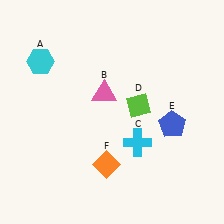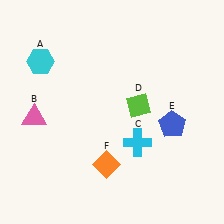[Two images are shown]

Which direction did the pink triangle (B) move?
The pink triangle (B) moved left.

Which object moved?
The pink triangle (B) moved left.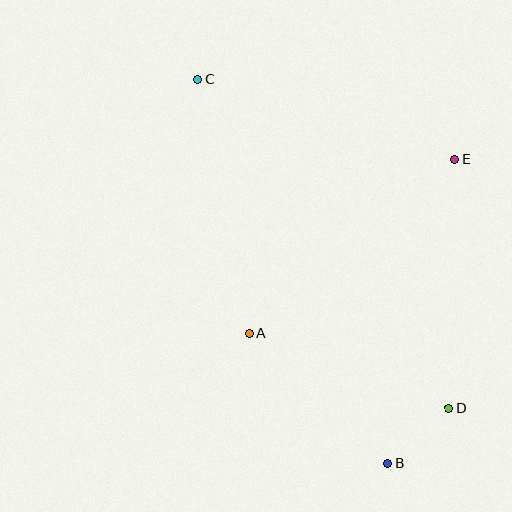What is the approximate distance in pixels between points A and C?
The distance between A and C is approximately 259 pixels.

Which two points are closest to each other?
Points B and D are closest to each other.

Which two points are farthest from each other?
Points B and C are farthest from each other.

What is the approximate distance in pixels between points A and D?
The distance between A and D is approximately 213 pixels.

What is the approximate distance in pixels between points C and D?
The distance between C and D is approximately 413 pixels.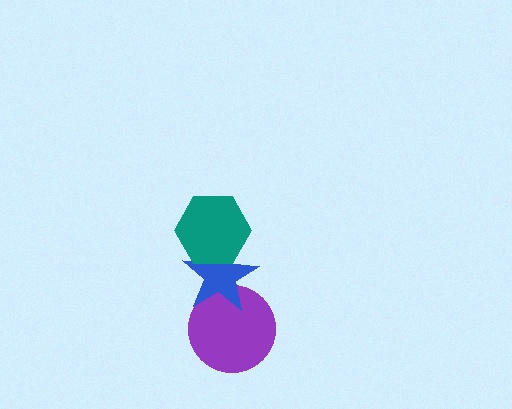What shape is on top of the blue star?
The teal hexagon is on top of the blue star.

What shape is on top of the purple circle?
The blue star is on top of the purple circle.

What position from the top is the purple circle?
The purple circle is 3rd from the top.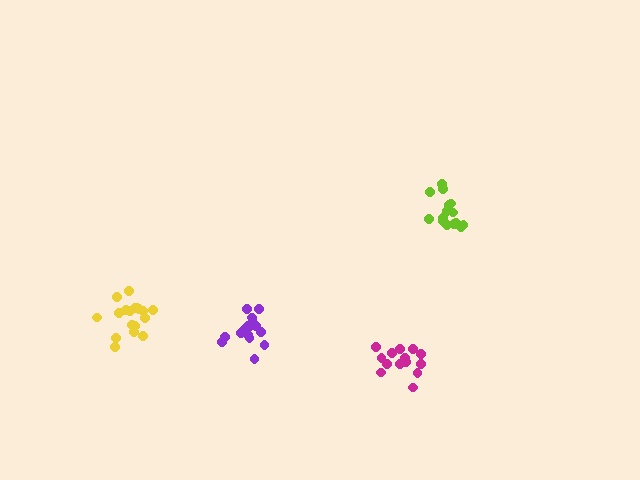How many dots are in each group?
Group 1: 14 dots, Group 2: 18 dots, Group 3: 15 dots, Group 4: 16 dots (63 total).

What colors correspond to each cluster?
The clusters are colored: magenta, yellow, lime, purple.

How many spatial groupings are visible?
There are 4 spatial groupings.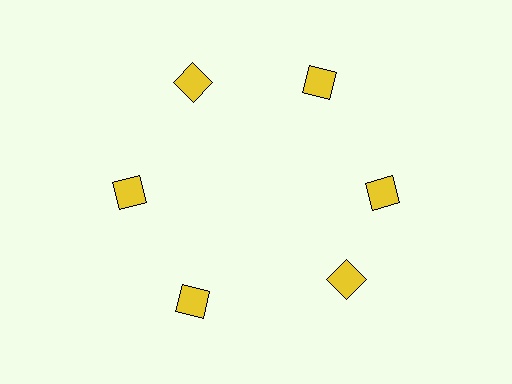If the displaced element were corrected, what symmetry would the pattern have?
It would have 6-fold rotational symmetry — the pattern would map onto itself every 60 degrees.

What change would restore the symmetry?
The symmetry would be restored by rotating it back into even spacing with its neighbors so that all 6 squares sit at equal angles and equal distance from the center.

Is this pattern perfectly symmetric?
No. The 6 yellow squares are arranged in a ring, but one element near the 5 o'clock position is rotated out of alignment along the ring, breaking the 6-fold rotational symmetry.